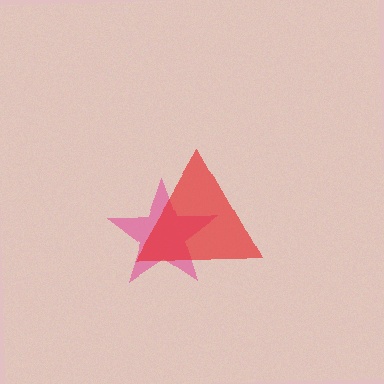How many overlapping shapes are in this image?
There are 2 overlapping shapes in the image.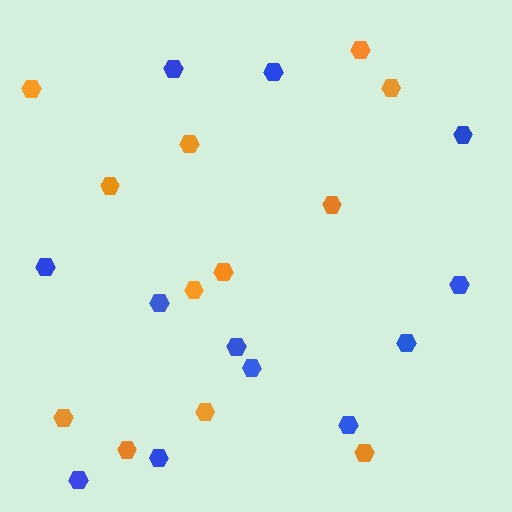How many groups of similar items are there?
There are 2 groups: one group of orange hexagons (12) and one group of blue hexagons (12).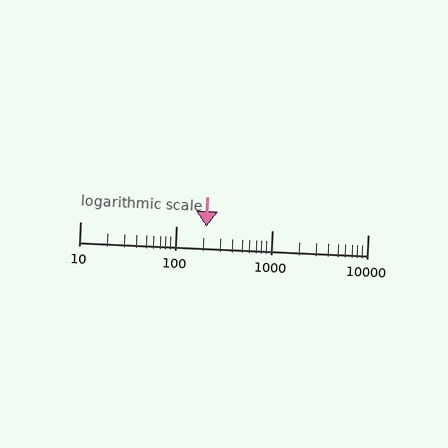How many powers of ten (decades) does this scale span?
The scale spans 3 decades, from 10 to 10000.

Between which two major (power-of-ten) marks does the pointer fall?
The pointer is between 100 and 1000.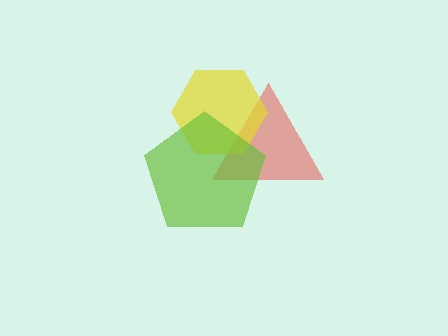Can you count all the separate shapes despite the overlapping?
Yes, there are 3 separate shapes.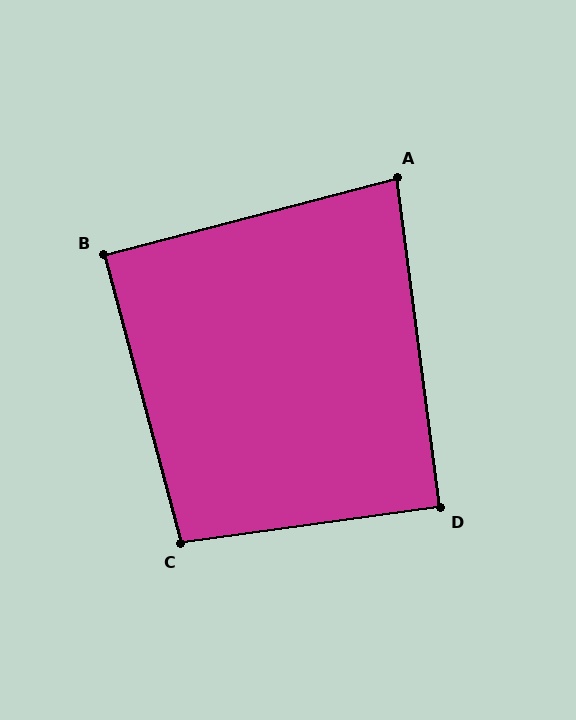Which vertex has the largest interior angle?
C, at approximately 97 degrees.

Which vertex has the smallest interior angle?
A, at approximately 83 degrees.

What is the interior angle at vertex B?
Approximately 90 degrees (approximately right).